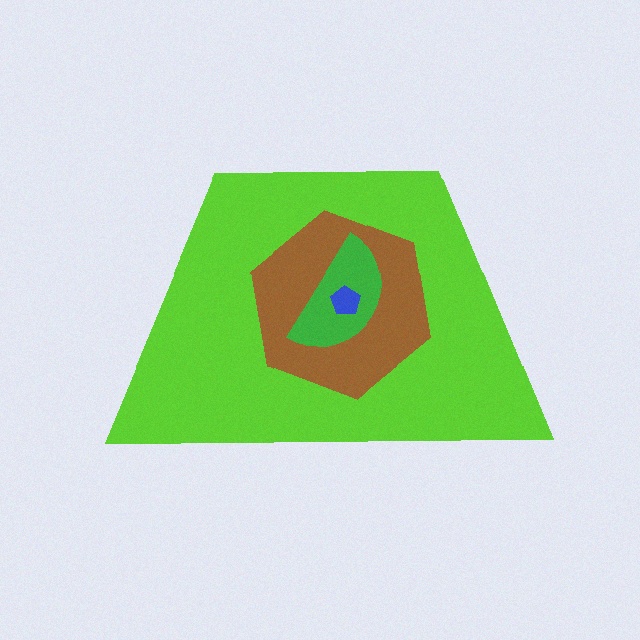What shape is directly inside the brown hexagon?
The green semicircle.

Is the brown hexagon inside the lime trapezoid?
Yes.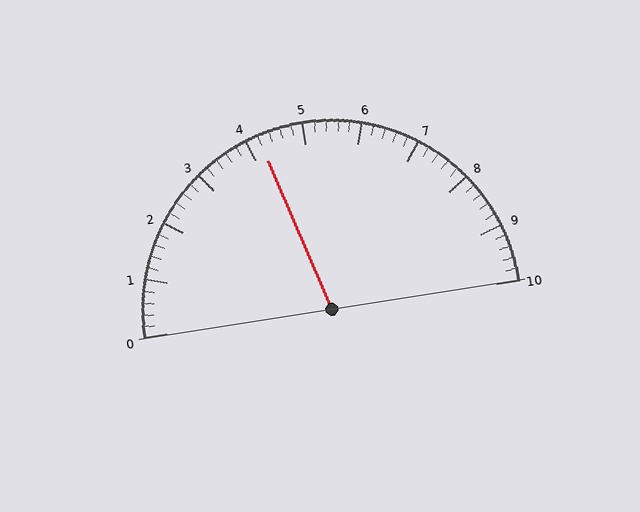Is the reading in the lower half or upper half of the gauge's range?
The reading is in the lower half of the range (0 to 10).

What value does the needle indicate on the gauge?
The needle indicates approximately 4.2.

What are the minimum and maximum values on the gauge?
The gauge ranges from 0 to 10.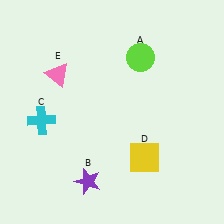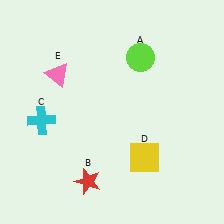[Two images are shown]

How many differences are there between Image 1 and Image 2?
There is 1 difference between the two images.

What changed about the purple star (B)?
In Image 1, B is purple. In Image 2, it changed to red.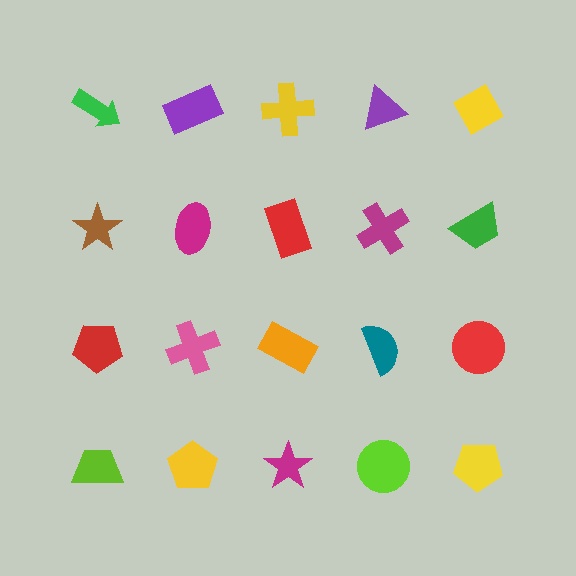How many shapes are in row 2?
5 shapes.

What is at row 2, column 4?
A magenta cross.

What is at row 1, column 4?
A purple triangle.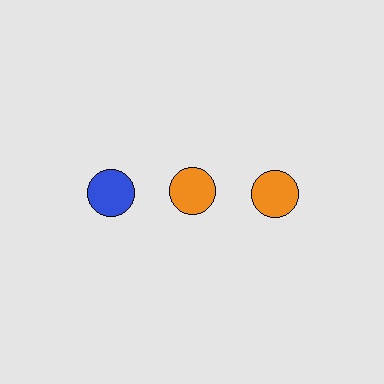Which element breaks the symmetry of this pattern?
The blue circle in the top row, leftmost column breaks the symmetry. All other shapes are orange circles.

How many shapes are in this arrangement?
There are 3 shapes arranged in a grid pattern.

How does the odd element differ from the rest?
It has a different color: blue instead of orange.